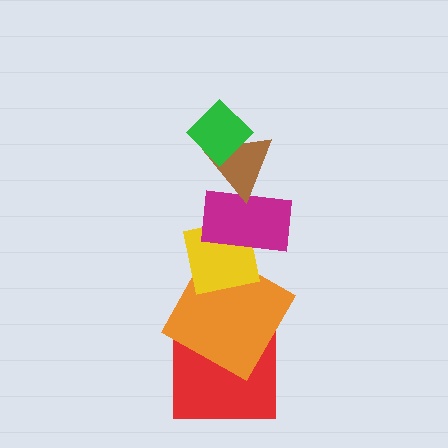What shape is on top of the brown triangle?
The green diamond is on top of the brown triangle.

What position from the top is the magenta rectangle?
The magenta rectangle is 3rd from the top.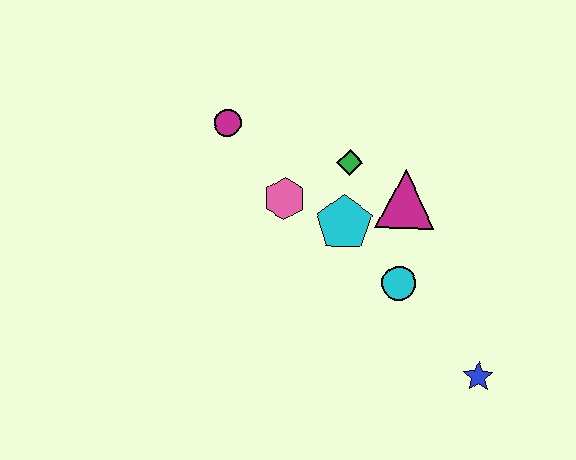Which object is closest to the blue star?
The cyan circle is closest to the blue star.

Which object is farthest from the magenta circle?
The blue star is farthest from the magenta circle.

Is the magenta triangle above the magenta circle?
No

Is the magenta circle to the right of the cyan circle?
No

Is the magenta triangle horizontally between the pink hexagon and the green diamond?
No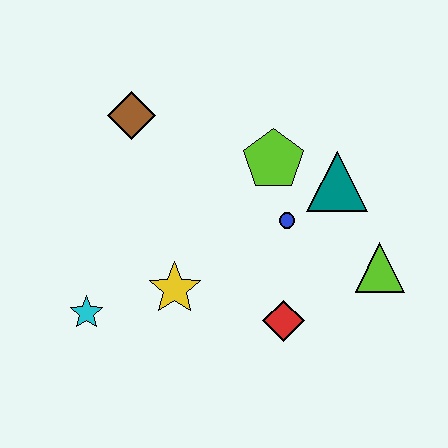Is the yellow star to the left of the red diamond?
Yes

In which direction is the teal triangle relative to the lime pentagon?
The teal triangle is to the right of the lime pentagon.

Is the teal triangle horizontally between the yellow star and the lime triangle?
Yes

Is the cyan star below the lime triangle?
Yes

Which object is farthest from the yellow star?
The lime triangle is farthest from the yellow star.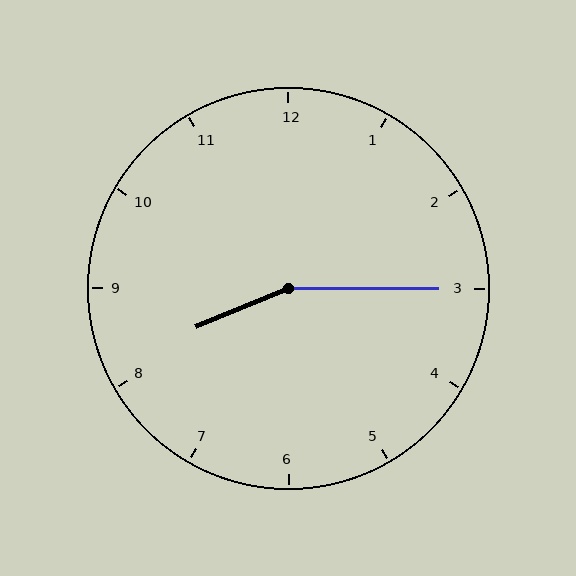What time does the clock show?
8:15.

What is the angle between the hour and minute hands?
Approximately 158 degrees.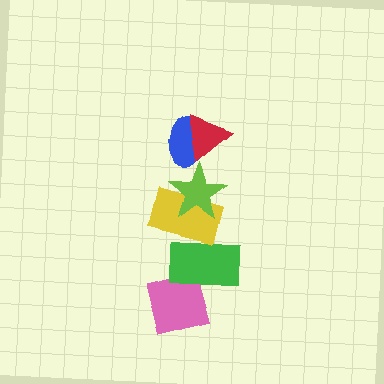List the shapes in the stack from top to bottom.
From top to bottom: the red triangle, the blue ellipse, the lime star, the yellow rectangle, the green rectangle, the pink square.